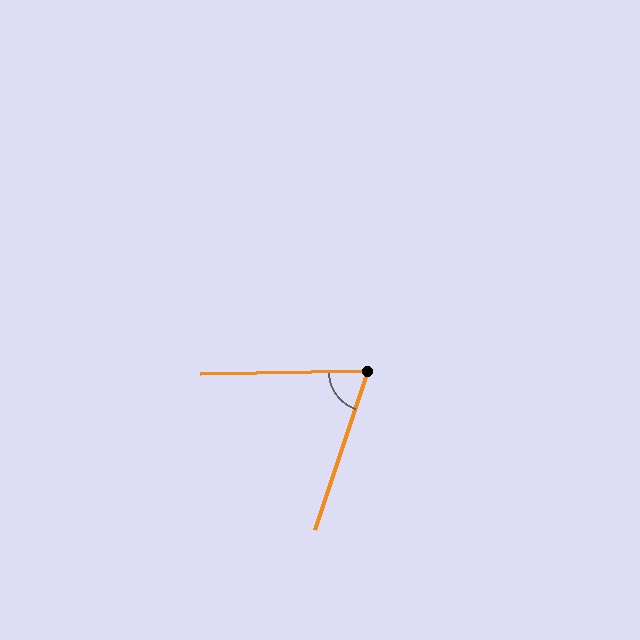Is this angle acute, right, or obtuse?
It is acute.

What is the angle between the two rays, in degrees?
Approximately 70 degrees.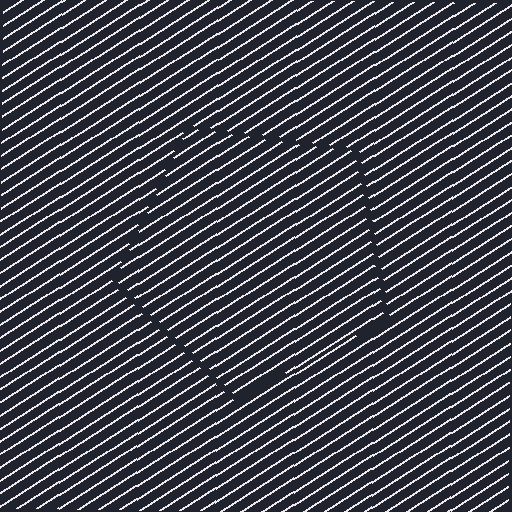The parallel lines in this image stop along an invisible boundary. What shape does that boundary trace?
An illusory pentagon. The interior of the shape contains the same grating, shifted by half a period — the contour is defined by the phase discontinuity where line-ends from the inner and outer gratings abut.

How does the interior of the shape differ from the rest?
The interior of the shape contains the same grating, shifted by half a period — the contour is defined by the phase discontinuity where line-ends from the inner and outer gratings abut.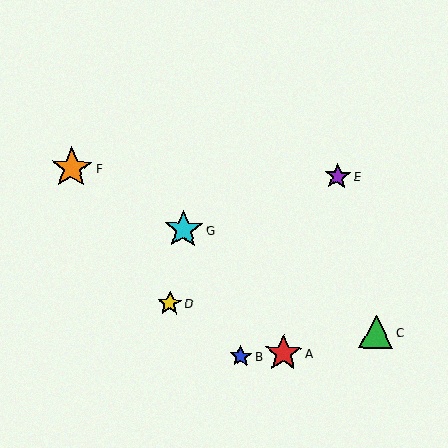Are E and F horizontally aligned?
Yes, both are at y≈176.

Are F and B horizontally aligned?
No, F is at y≈168 and B is at y≈356.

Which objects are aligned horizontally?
Objects E, F are aligned horizontally.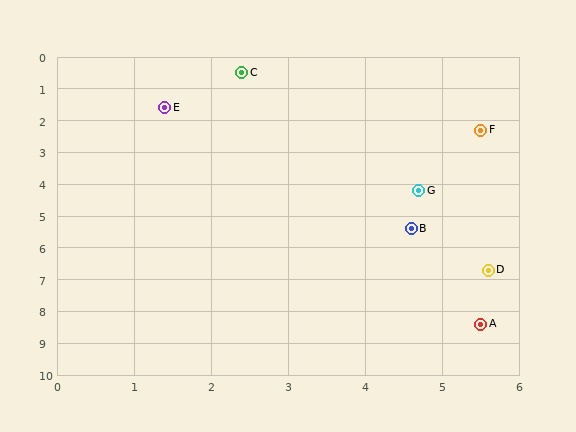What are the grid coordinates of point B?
Point B is at approximately (4.6, 5.4).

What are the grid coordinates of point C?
Point C is at approximately (2.4, 0.5).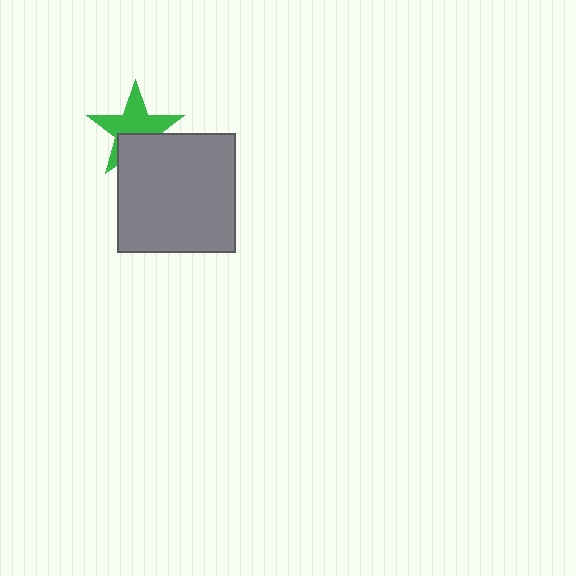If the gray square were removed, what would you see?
You would see the complete green star.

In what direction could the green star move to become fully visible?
The green star could move up. That would shift it out from behind the gray square entirely.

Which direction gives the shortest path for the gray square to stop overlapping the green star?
Moving down gives the shortest separation.